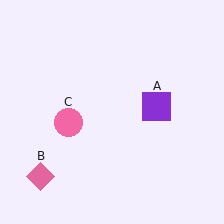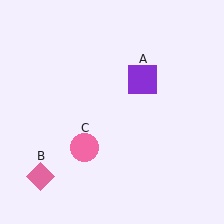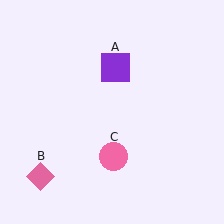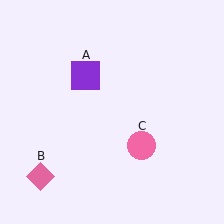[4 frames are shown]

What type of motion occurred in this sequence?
The purple square (object A), pink circle (object C) rotated counterclockwise around the center of the scene.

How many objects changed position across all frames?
2 objects changed position: purple square (object A), pink circle (object C).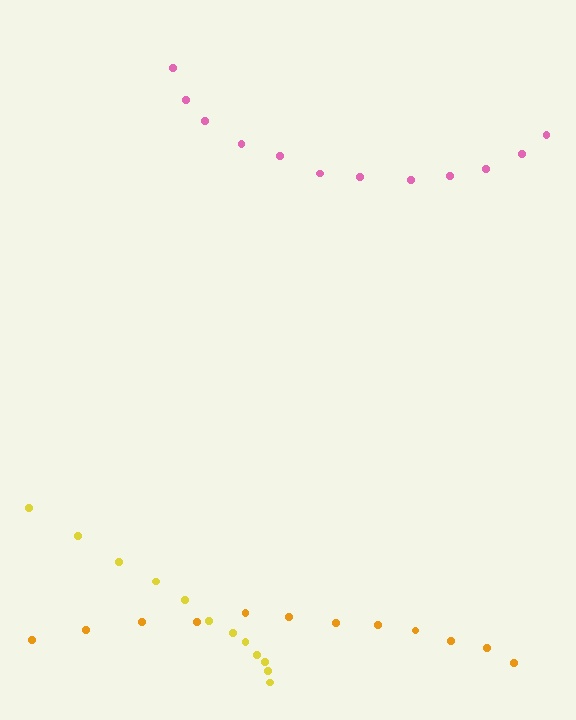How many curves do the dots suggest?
There are 3 distinct paths.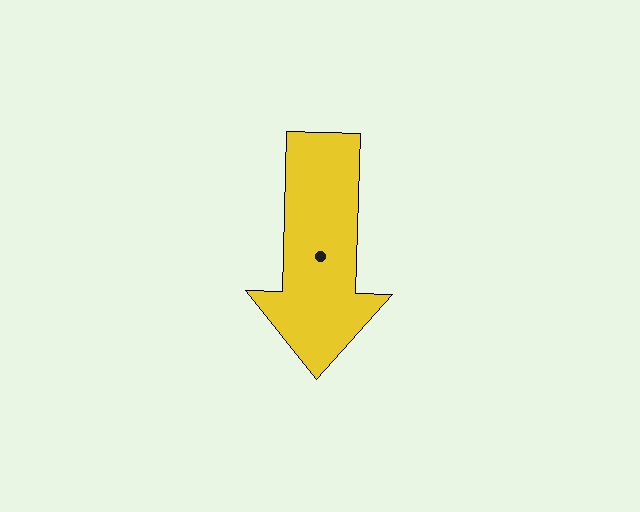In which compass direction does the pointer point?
South.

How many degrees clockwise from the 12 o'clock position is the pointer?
Approximately 182 degrees.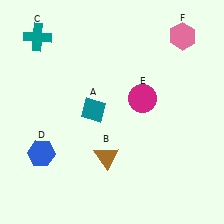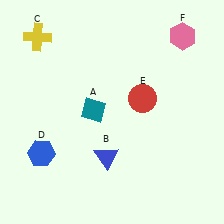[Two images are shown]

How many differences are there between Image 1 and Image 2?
There are 3 differences between the two images.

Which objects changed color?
B changed from brown to blue. C changed from teal to yellow. E changed from magenta to red.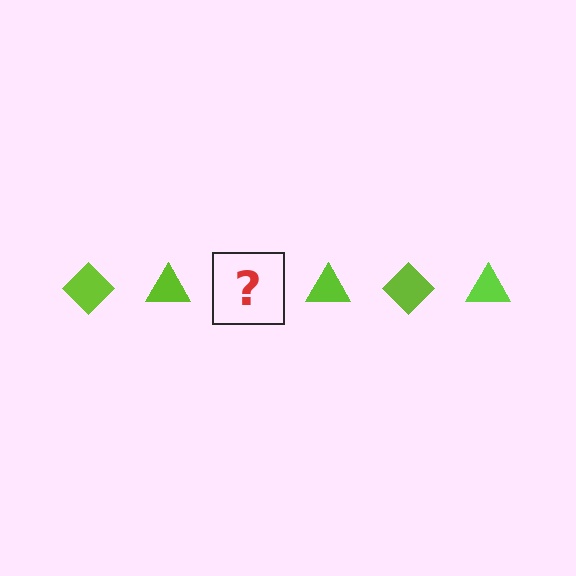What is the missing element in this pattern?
The missing element is a lime diamond.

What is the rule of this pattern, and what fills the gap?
The rule is that the pattern cycles through diamond, triangle shapes in lime. The gap should be filled with a lime diamond.